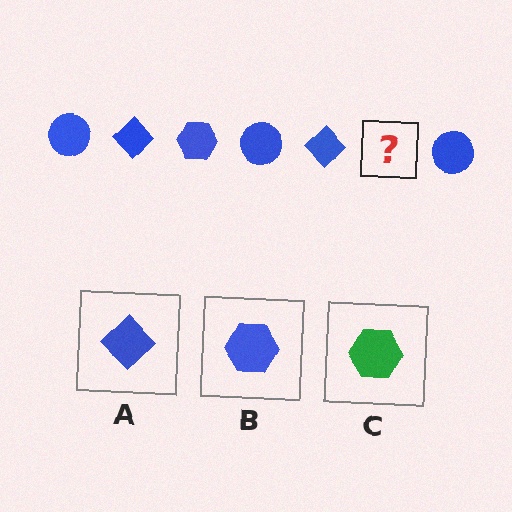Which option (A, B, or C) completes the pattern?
B.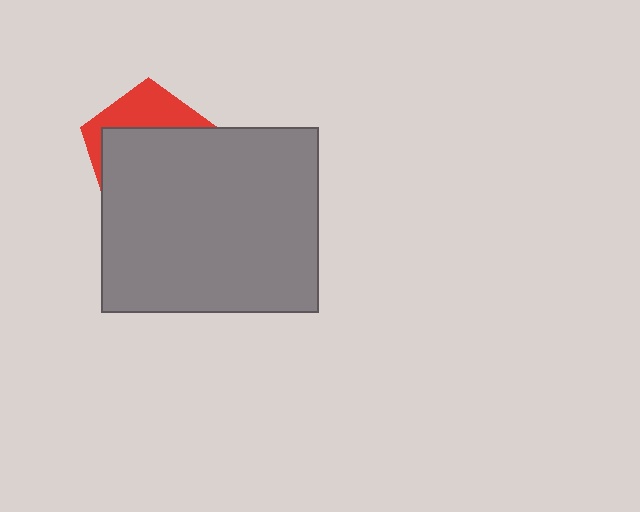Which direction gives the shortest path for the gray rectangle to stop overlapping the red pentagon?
Moving down gives the shortest separation.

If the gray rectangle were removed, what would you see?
You would see the complete red pentagon.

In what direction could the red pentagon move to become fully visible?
The red pentagon could move up. That would shift it out from behind the gray rectangle entirely.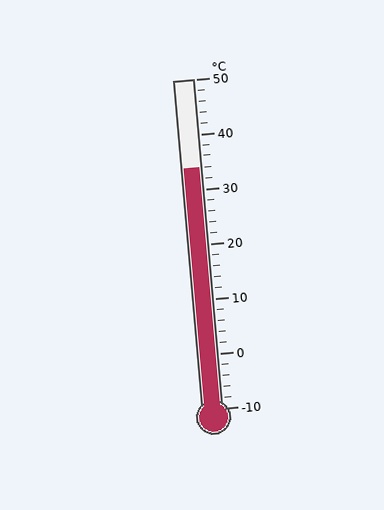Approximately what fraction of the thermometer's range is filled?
The thermometer is filled to approximately 75% of its range.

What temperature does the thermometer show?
The thermometer shows approximately 34°C.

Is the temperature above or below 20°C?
The temperature is above 20°C.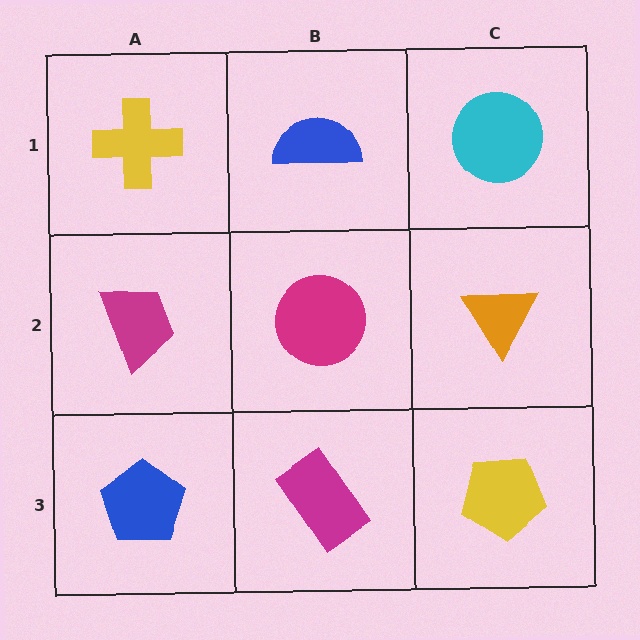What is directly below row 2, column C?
A yellow pentagon.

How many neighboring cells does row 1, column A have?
2.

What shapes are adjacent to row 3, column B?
A magenta circle (row 2, column B), a blue pentagon (row 3, column A), a yellow pentagon (row 3, column C).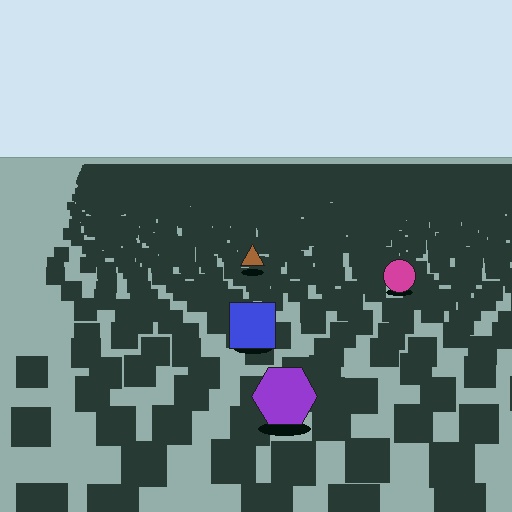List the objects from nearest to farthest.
From nearest to farthest: the purple hexagon, the blue square, the magenta circle, the brown triangle.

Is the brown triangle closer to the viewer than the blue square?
No. The blue square is closer — you can tell from the texture gradient: the ground texture is coarser near it.